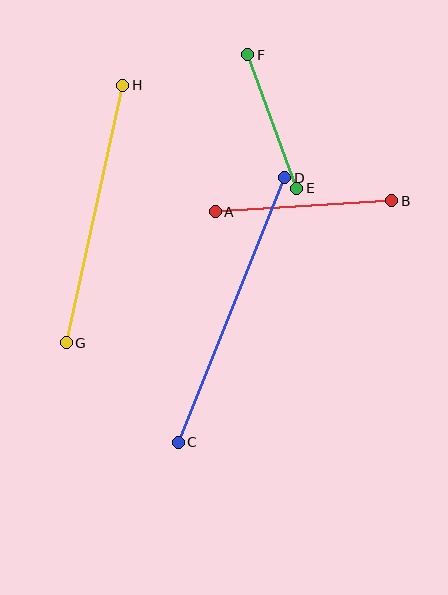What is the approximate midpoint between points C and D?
The midpoint is at approximately (231, 310) pixels.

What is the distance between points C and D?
The distance is approximately 285 pixels.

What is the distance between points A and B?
The distance is approximately 177 pixels.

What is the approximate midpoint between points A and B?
The midpoint is at approximately (304, 206) pixels.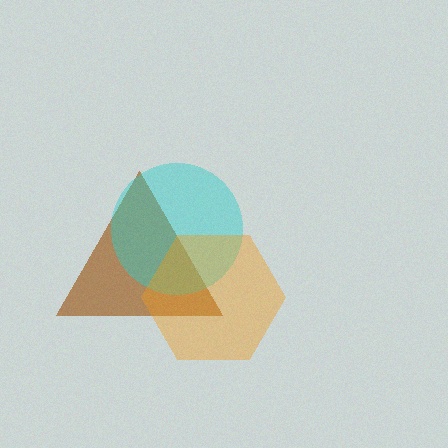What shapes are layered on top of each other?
The layered shapes are: a brown triangle, a cyan circle, an orange hexagon.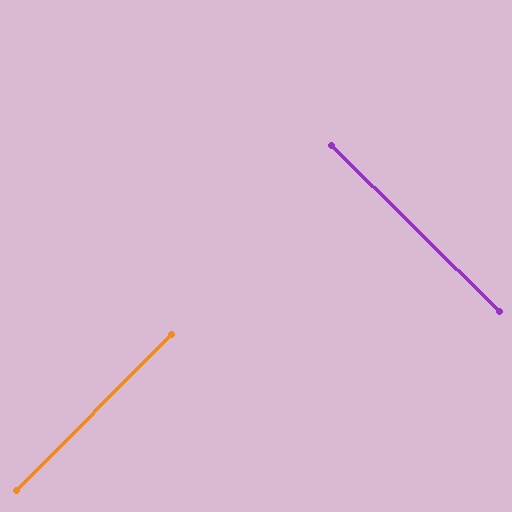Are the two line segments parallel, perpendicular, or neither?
Perpendicular — they meet at approximately 90°.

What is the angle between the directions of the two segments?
Approximately 90 degrees.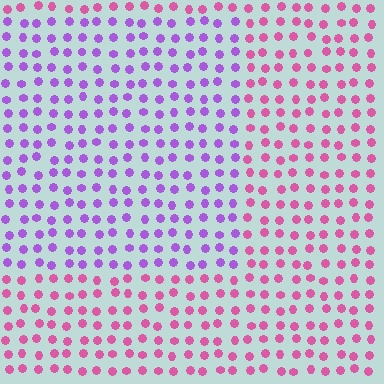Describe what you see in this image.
The image is filled with small pink elements in a uniform arrangement. A rectangle-shaped region is visible where the elements are tinted to a slightly different hue, forming a subtle color boundary.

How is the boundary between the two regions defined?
The boundary is defined purely by a slight shift in hue (about 48 degrees). Spacing, size, and orientation are identical on both sides.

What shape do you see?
I see a rectangle.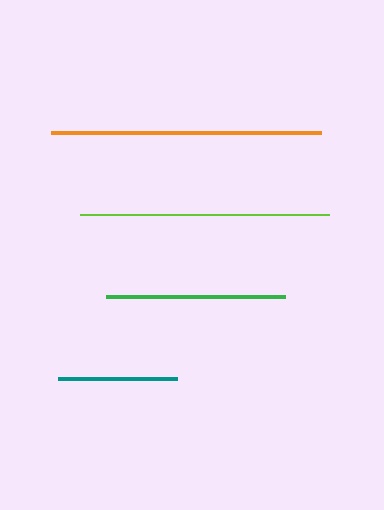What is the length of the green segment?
The green segment is approximately 179 pixels long.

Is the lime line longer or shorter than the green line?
The lime line is longer than the green line.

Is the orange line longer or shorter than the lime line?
The orange line is longer than the lime line.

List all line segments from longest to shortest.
From longest to shortest: orange, lime, green, teal.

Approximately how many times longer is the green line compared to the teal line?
The green line is approximately 1.5 times the length of the teal line.